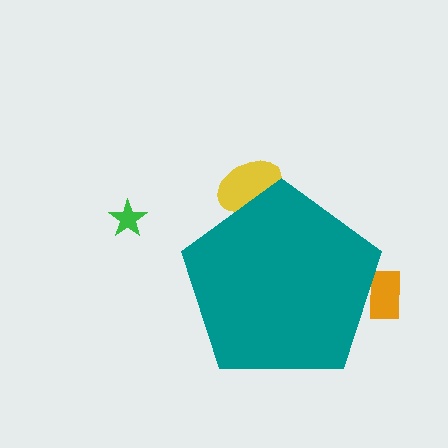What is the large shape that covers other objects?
A teal pentagon.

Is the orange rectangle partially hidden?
Yes, the orange rectangle is partially hidden behind the teal pentagon.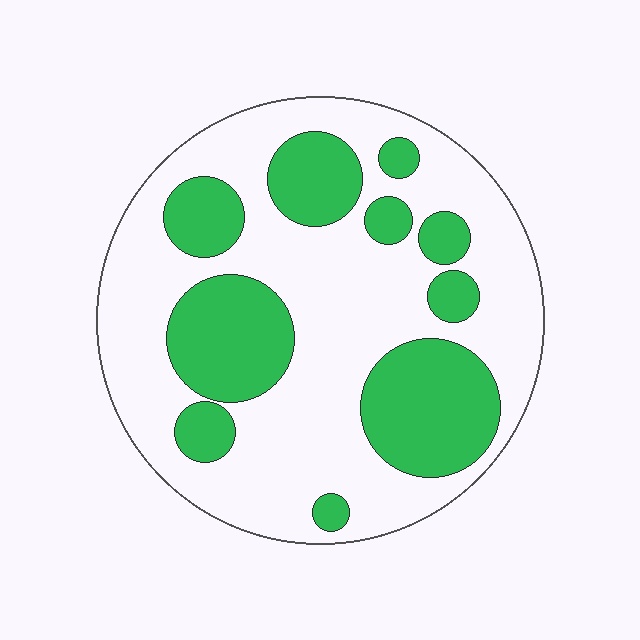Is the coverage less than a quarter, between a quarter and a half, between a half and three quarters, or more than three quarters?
Between a quarter and a half.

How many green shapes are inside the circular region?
10.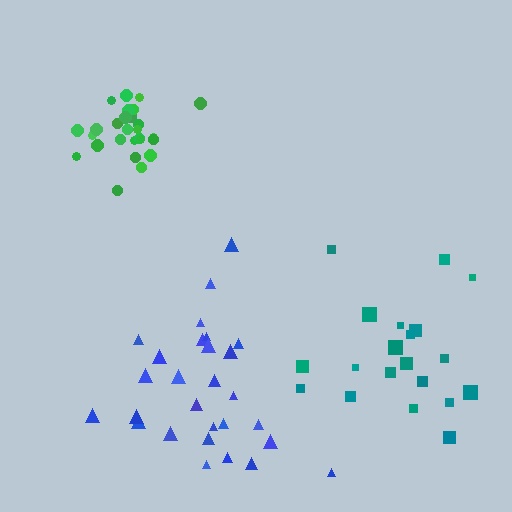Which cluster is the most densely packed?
Green.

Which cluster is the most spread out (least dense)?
Teal.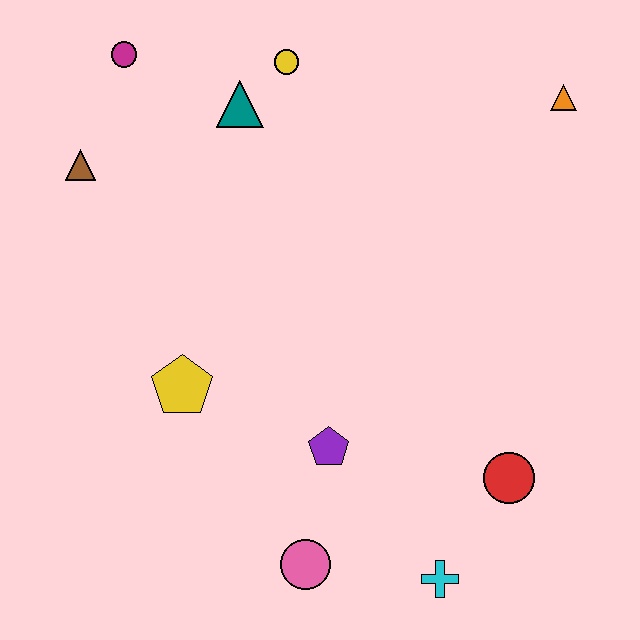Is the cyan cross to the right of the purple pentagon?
Yes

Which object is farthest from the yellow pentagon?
The orange triangle is farthest from the yellow pentagon.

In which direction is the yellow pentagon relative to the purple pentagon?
The yellow pentagon is to the left of the purple pentagon.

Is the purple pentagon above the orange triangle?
No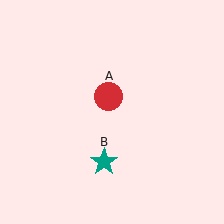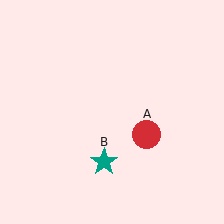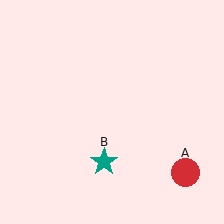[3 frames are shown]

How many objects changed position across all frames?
1 object changed position: red circle (object A).